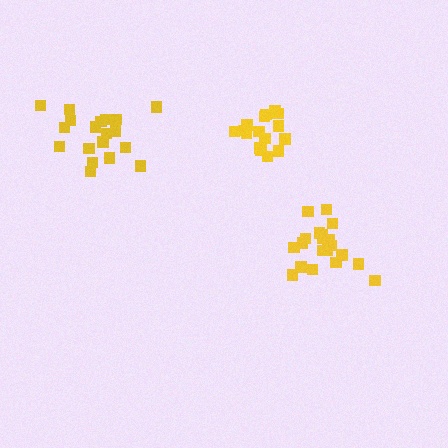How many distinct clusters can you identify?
There are 3 distinct clusters.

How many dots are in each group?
Group 1: 20 dots, Group 2: 19 dots, Group 3: 16 dots (55 total).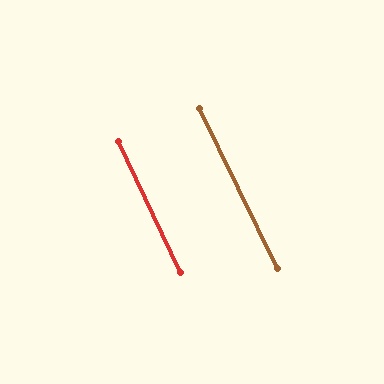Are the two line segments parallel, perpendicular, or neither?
Parallel — their directions differ by only 0.6°.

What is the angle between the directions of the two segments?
Approximately 1 degree.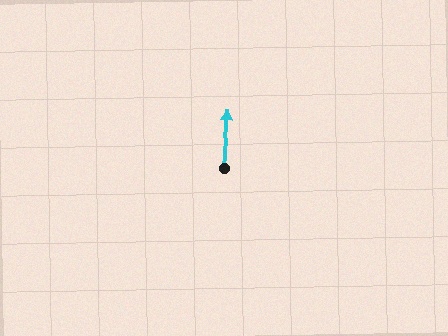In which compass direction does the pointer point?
North.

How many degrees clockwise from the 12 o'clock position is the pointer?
Approximately 4 degrees.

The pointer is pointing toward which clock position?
Roughly 12 o'clock.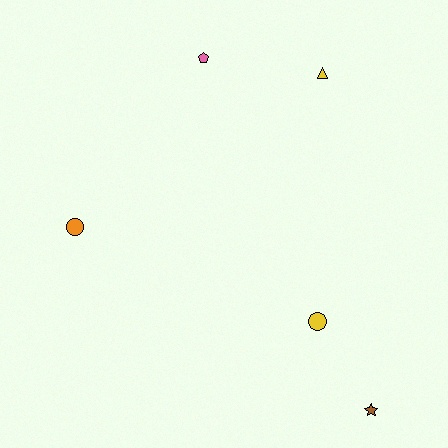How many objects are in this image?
There are 5 objects.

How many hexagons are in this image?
There are no hexagons.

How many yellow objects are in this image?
There are 2 yellow objects.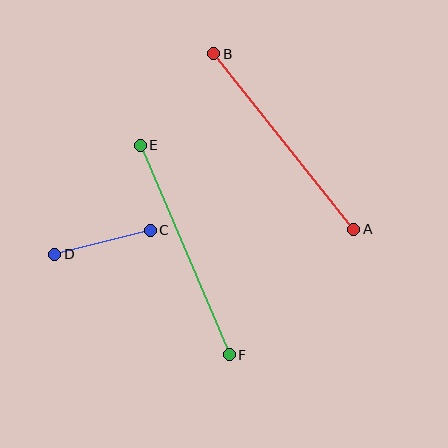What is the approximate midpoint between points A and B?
The midpoint is at approximately (284, 141) pixels.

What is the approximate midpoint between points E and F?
The midpoint is at approximately (185, 250) pixels.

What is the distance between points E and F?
The distance is approximately 227 pixels.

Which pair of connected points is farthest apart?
Points E and F are farthest apart.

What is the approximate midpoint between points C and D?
The midpoint is at approximately (102, 242) pixels.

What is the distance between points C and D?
The distance is approximately 99 pixels.